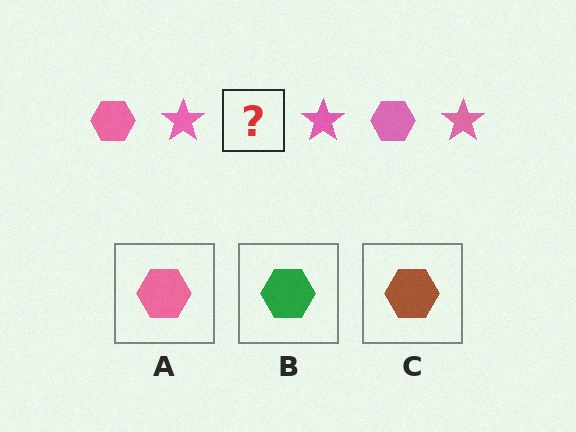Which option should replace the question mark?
Option A.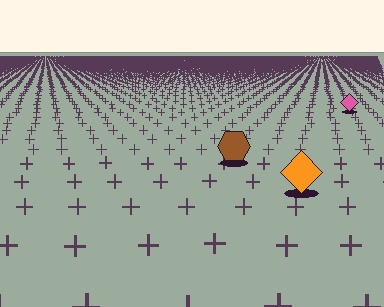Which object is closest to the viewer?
The orange diamond is closest. The texture marks near it are larger and more spread out.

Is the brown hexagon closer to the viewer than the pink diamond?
Yes. The brown hexagon is closer — you can tell from the texture gradient: the ground texture is coarser near it.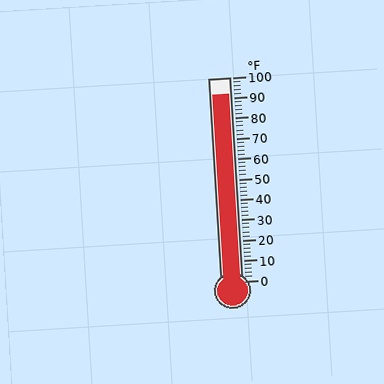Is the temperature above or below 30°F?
The temperature is above 30°F.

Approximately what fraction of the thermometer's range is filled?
The thermometer is filled to approximately 90% of its range.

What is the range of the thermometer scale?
The thermometer scale ranges from 0°F to 100°F.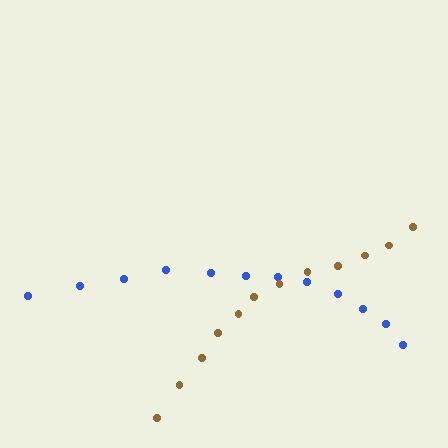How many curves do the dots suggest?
There are 2 distinct paths.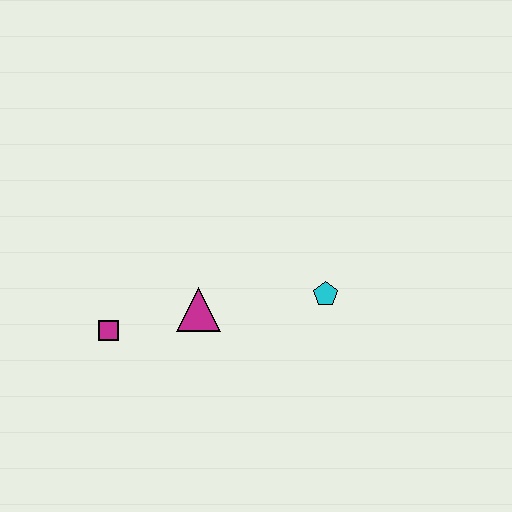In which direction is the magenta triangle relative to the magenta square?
The magenta triangle is to the right of the magenta square.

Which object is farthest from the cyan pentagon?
The magenta square is farthest from the cyan pentagon.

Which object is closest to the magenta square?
The magenta triangle is closest to the magenta square.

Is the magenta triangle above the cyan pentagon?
No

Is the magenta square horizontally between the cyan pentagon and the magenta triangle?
No